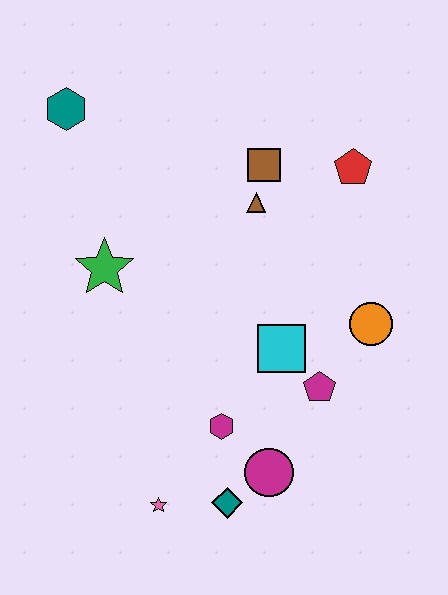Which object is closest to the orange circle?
The magenta pentagon is closest to the orange circle.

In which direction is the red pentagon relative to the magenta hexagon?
The red pentagon is above the magenta hexagon.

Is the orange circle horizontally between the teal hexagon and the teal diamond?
No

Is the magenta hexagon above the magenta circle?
Yes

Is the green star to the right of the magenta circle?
No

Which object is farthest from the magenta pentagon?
The teal hexagon is farthest from the magenta pentagon.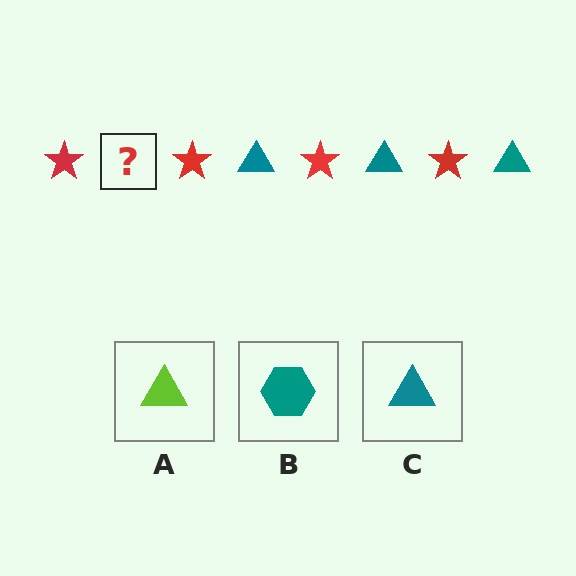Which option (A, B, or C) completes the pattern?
C.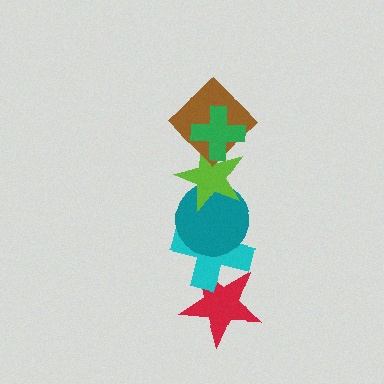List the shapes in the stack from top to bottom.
From top to bottom: the green cross, the brown diamond, the lime star, the teal circle, the cyan cross, the red star.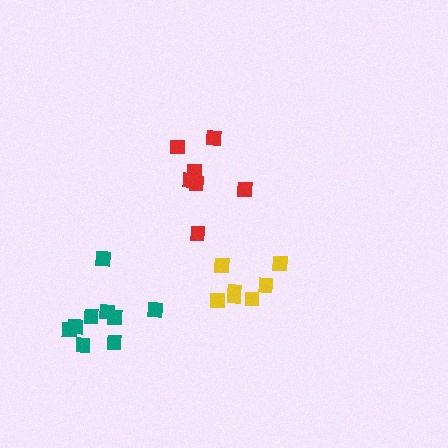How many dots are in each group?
Group 1: 7 dots, Group 2: 7 dots, Group 3: 9 dots (23 total).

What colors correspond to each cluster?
The clusters are colored: yellow, red, teal.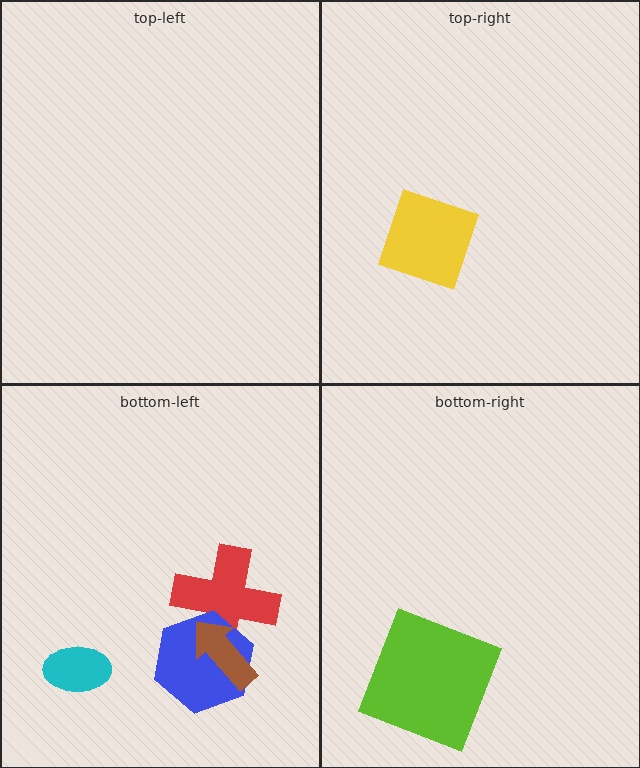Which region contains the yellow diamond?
The top-right region.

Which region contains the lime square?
The bottom-right region.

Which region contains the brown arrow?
The bottom-left region.